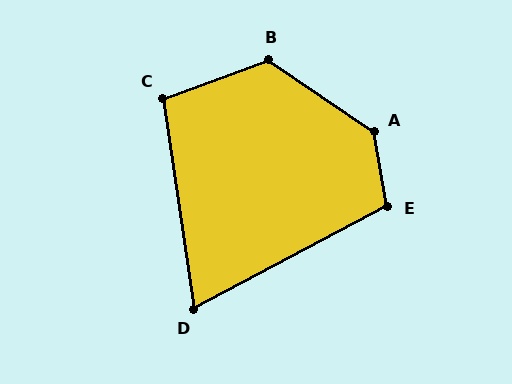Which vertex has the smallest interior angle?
D, at approximately 71 degrees.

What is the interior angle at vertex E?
Approximately 107 degrees (obtuse).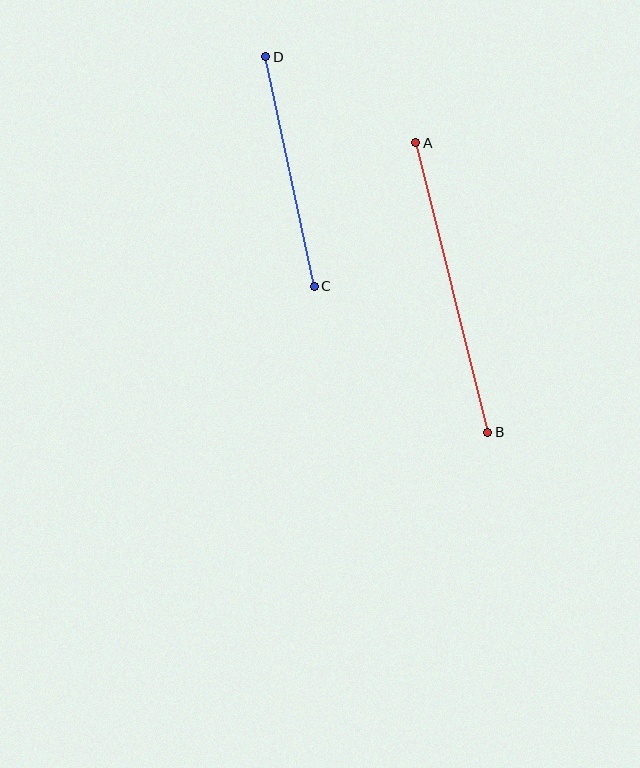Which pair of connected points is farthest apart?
Points A and B are farthest apart.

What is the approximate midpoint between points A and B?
The midpoint is at approximately (452, 288) pixels.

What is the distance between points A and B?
The distance is approximately 299 pixels.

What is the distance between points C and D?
The distance is approximately 235 pixels.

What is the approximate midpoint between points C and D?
The midpoint is at approximately (290, 172) pixels.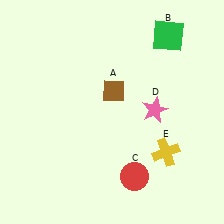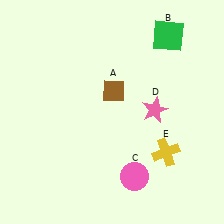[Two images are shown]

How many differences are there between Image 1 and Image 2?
There is 1 difference between the two images.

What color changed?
The circle (C) changed from red in Image 1 to pink in Image 2.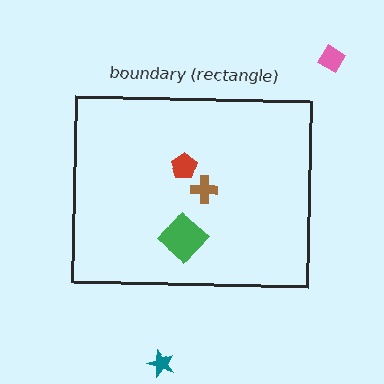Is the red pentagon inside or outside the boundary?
Inside.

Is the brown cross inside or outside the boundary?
Inside.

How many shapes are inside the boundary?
3 inside, 2 outside.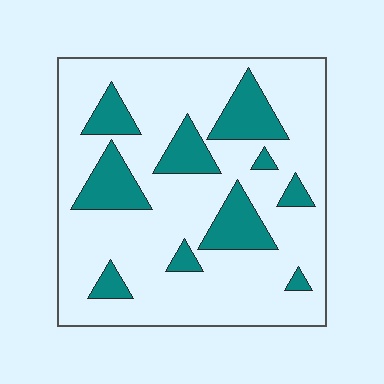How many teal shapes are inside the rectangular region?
10.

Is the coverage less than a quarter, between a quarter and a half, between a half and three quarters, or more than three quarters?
Less than a quarter.